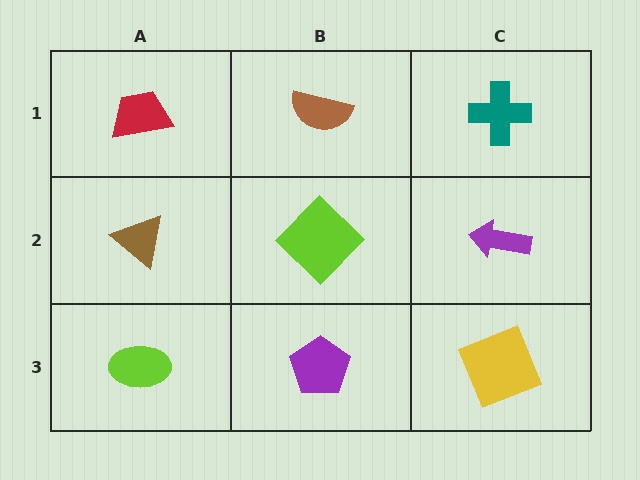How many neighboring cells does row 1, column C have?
2.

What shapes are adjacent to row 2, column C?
A teal cross (row 1, column C), a yellow square (row 3, column C), a lime diamond (row 2, column B).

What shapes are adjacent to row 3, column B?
A lime diamond (row 2, column B), a lime ellipse (row 3, column A), a yellow square (row 3, column C).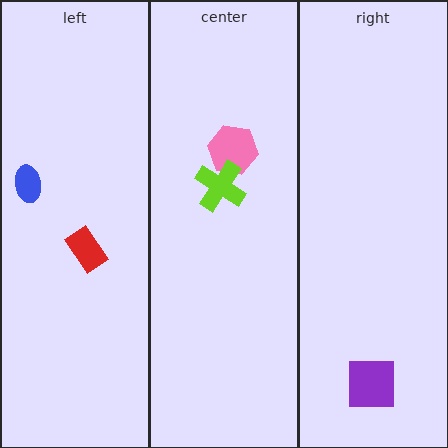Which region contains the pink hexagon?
The center region.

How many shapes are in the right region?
1.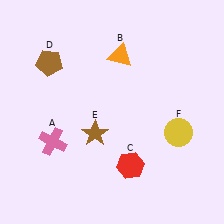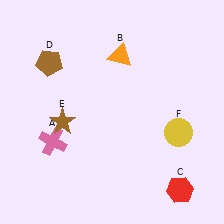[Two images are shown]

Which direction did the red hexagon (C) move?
The red hexagon (C) moved right.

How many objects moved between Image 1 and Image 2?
2 objects moved between the two images.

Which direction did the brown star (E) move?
The brown star (E) moved left.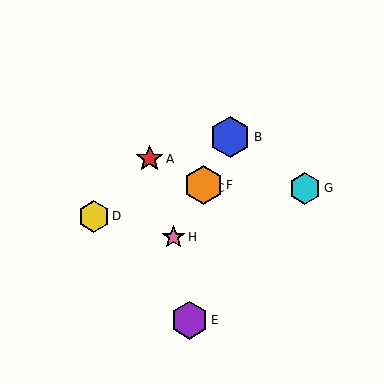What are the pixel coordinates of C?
Object C is at (201, 188).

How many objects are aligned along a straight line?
4 objects (B, C, F, H) are aligned along a straight line.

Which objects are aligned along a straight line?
Objects B, C, F, H are aligned along a straight line.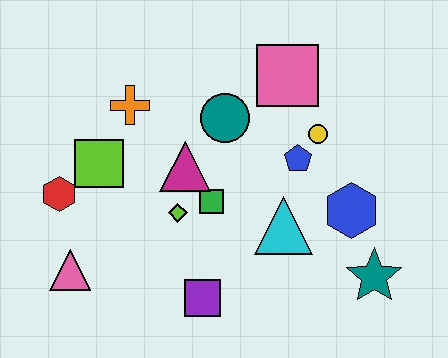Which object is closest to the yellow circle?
The blue pentagon is closest to the yellow circle.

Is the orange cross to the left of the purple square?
Yes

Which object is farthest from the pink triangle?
The teal star is farthest from the pink triangle.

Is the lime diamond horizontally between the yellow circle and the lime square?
Yes